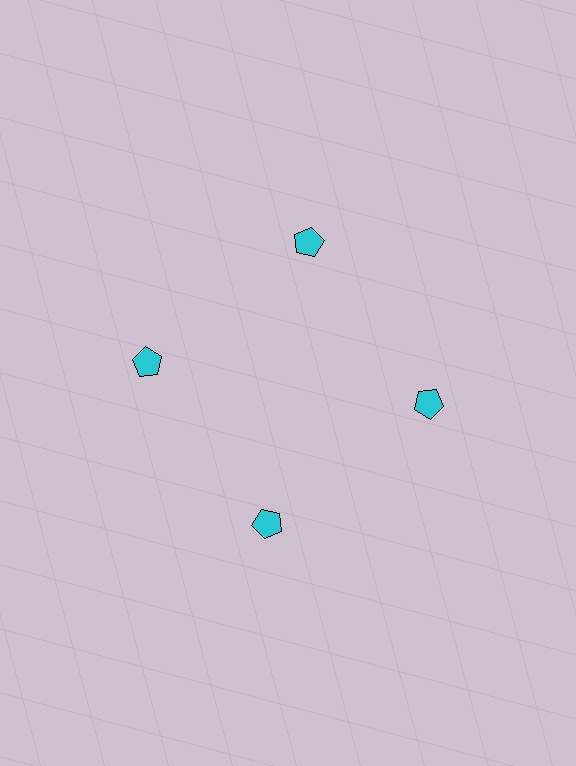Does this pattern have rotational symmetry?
Yes, this pattern has 4-fold rotational symmetry. It looks the same after rotating 90 degrees around the center.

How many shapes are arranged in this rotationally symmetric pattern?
There are 4 shapes, arranged in 4 groups of 1.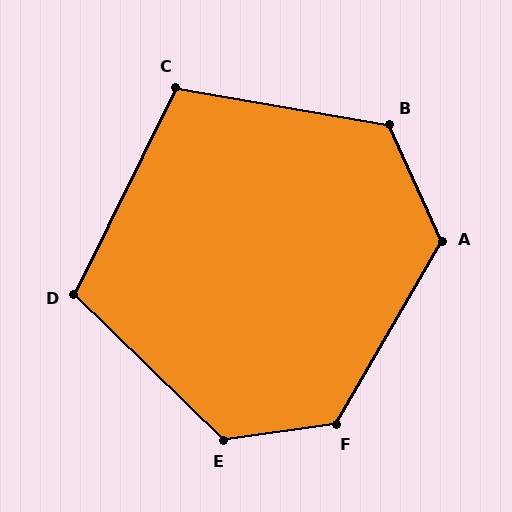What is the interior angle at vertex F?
Approximately 128 degrees (obtuse).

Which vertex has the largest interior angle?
E, at approximately 128 degrees.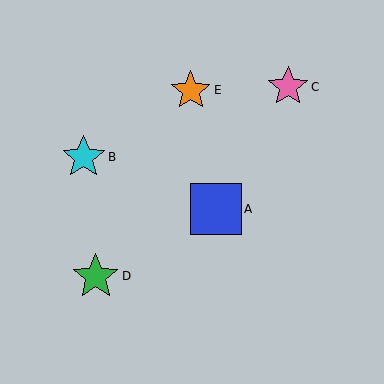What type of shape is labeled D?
Shape D is a green star.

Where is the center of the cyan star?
The center of the cyan star is at (84, 157).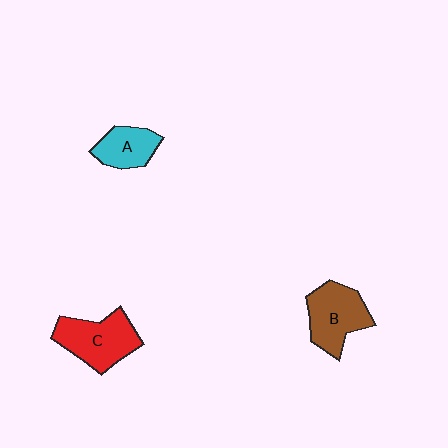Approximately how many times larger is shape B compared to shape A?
Approximately 1.5 times.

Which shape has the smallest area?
Shape A (cyan).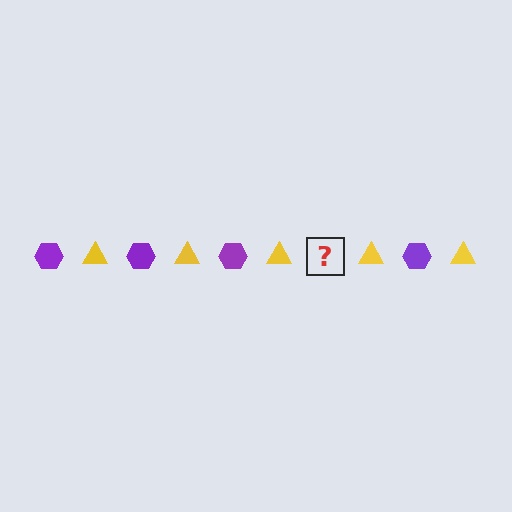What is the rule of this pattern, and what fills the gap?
The rule is that the pattern alternates between purple hexagon and yellow triangle. The gap should be filled with a purple hexagon.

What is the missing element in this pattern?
The missing element is a purple hexagon.